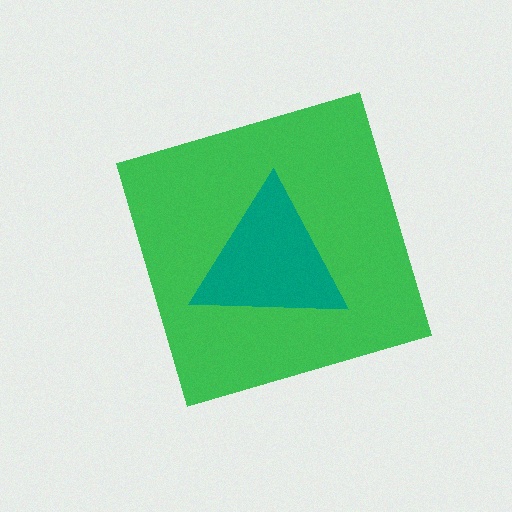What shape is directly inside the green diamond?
The teal triangle.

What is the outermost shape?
The green diamond.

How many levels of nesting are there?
2.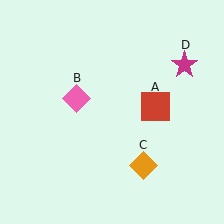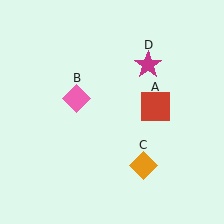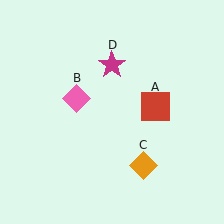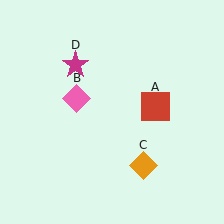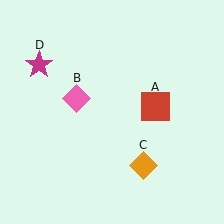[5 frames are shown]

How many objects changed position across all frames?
1 object changed position: magenta star (object D).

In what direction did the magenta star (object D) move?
The magenta star (object D) moved left.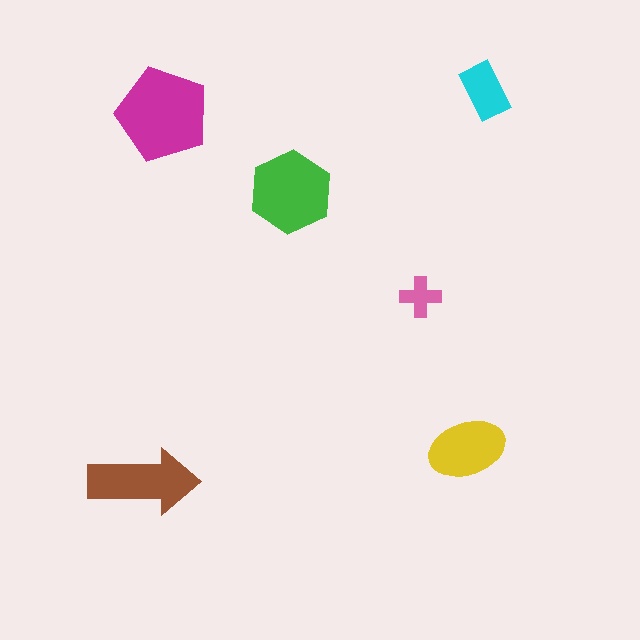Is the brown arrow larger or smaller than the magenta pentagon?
Smaller.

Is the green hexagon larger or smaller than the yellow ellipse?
Larger.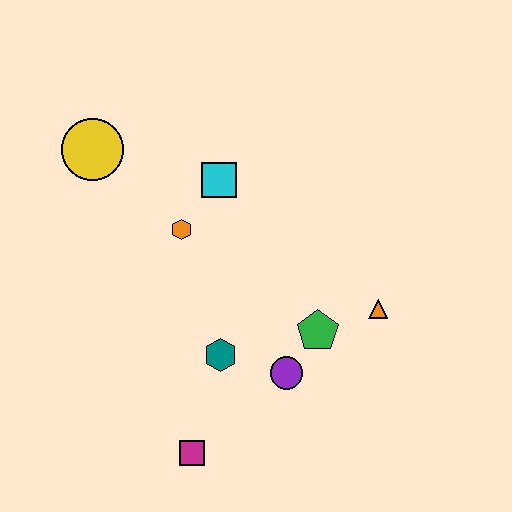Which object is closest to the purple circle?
The green pentagon is closest to the purple circle.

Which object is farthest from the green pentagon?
The yellow circle is farthest from the green pentagon.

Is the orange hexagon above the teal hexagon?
Yes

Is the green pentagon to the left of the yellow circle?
No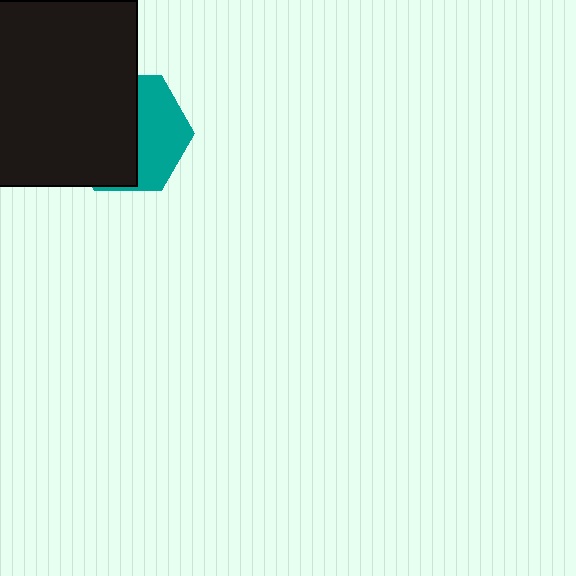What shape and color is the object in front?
The object in front is a black square.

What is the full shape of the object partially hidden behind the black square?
The partially hidden object is a teal hexagon.